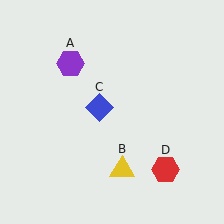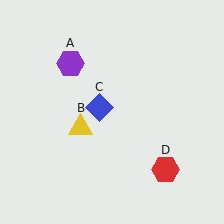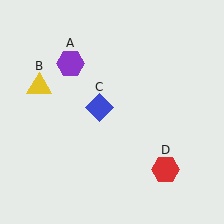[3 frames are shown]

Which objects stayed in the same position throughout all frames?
Purple hexagon (object A) and blue diamond (object C) and red hexagon (object D) remained stationary.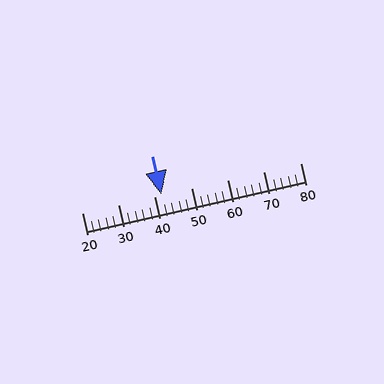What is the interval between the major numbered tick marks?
The major tick marks are spaced 10 units apart.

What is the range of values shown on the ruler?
The ruler shows values from 20 to 80.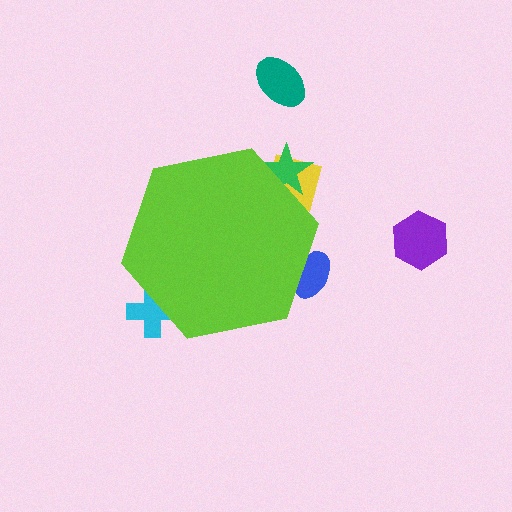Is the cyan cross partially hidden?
Yes, the cyan cross is partially hidden behind the lime hexagon.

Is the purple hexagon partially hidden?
No, the purple hexagon is fully visible.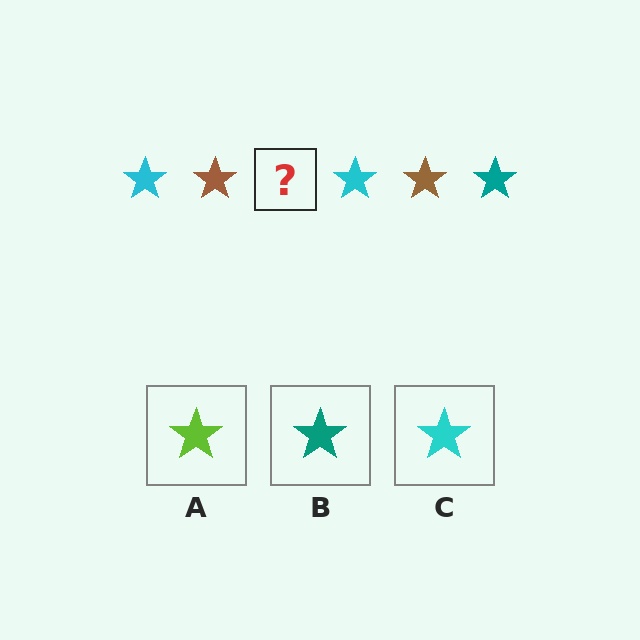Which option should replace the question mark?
Option B.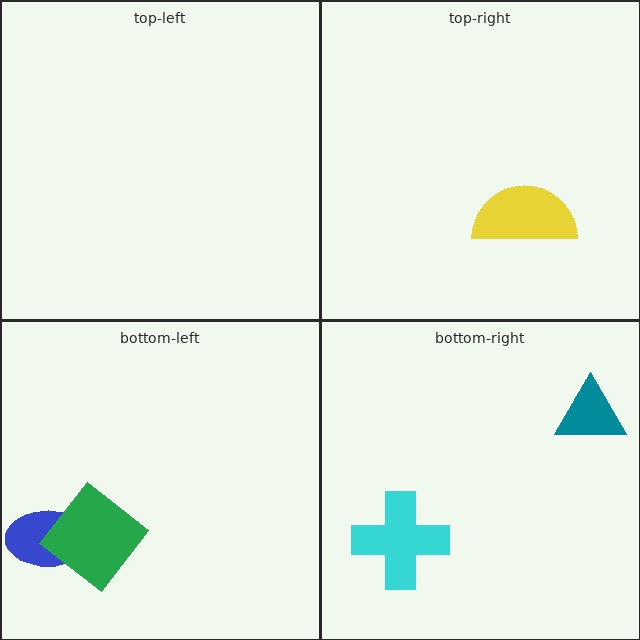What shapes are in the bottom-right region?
The cyan cross, the teal triangle.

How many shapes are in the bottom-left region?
2.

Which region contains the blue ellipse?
The bottom-left region.